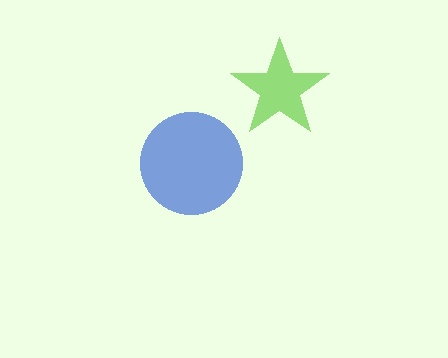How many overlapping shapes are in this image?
There are 2 overlapping shapes in the image.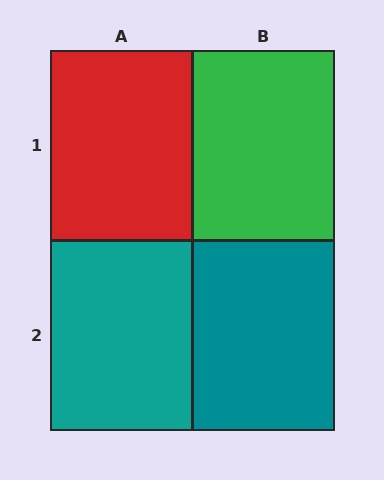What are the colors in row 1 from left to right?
Red, green.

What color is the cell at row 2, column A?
Teal.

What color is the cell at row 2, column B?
Teal.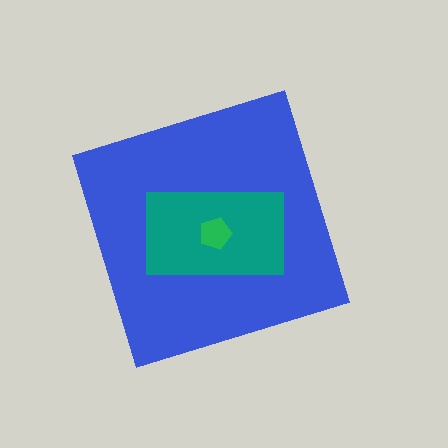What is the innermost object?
The green pentagon.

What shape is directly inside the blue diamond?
The teal rectangle.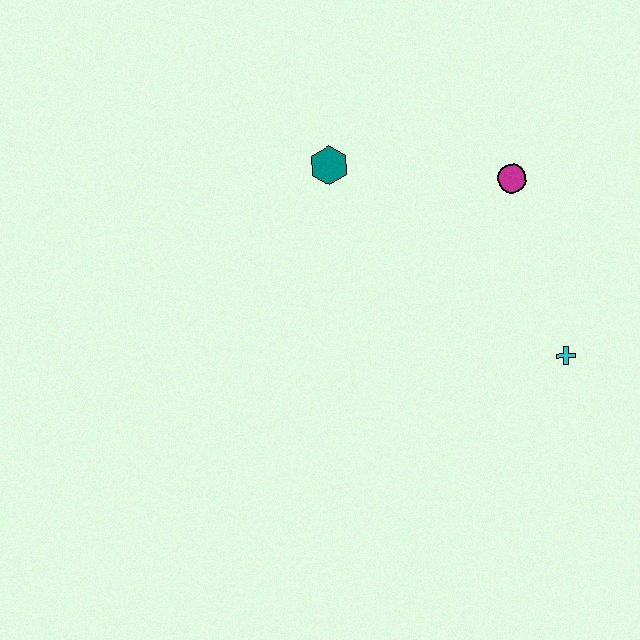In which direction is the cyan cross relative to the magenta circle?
The cyan cross is below the magenta circle.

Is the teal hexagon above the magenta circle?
Yes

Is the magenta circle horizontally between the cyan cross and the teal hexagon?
Yes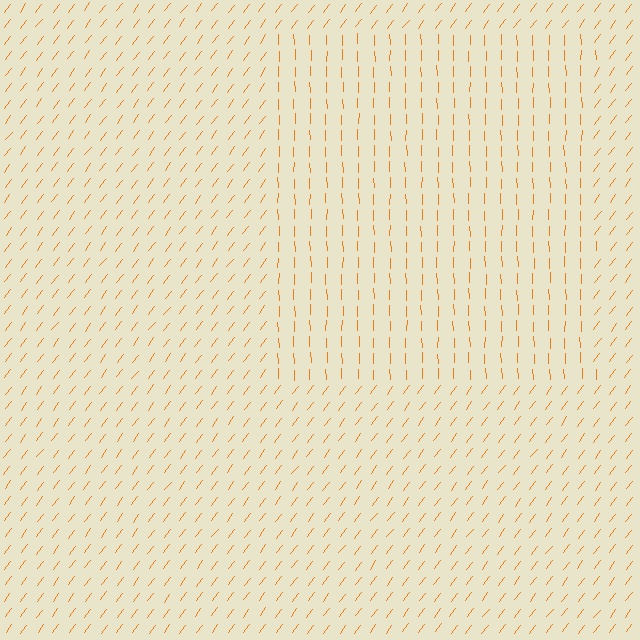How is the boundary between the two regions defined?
The boundary is defined purely by a change in line orientation (approximately 38 degrees difference). All lines are the same color and thickness.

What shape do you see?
I see a rectangle.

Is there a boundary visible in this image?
Yes, there is a texture boundary formed by a change in line orientation.